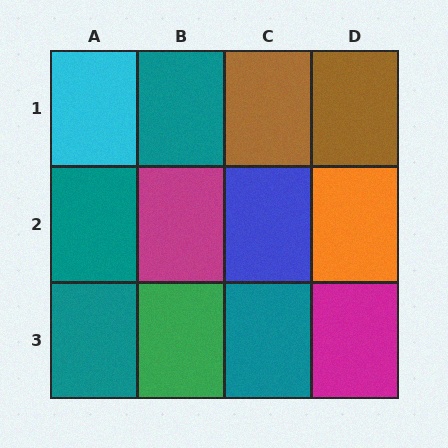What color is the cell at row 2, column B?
Magenta.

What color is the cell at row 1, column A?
Cyan.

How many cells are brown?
2 cells are brown.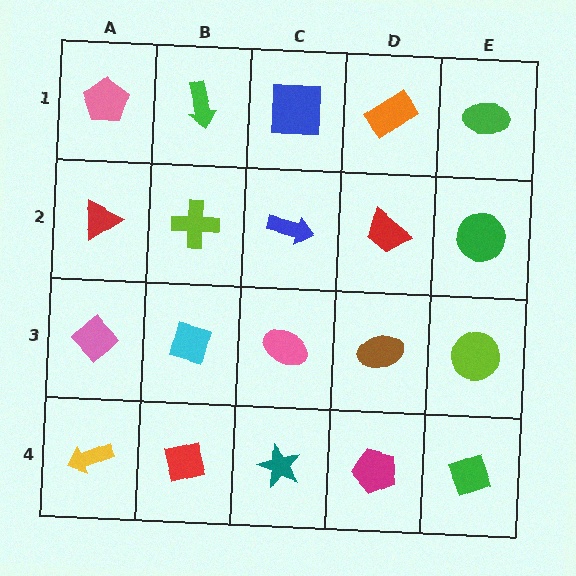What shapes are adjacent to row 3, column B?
A lime cross (row 2, column B), a red square (row 4, column B), a pink diamond (row 3, column A), a pink ellipse (row 3, column C).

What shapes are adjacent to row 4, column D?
A brown ellipse (row 3, column D), a teal star (row 4, column C), a green diamond (row 4, column E).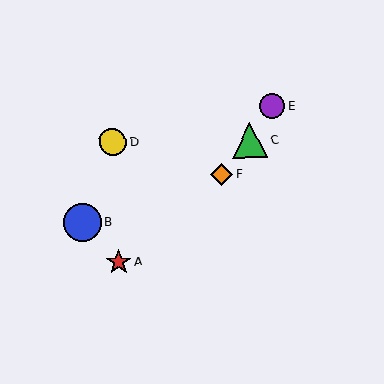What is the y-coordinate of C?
Object C is at y≈140.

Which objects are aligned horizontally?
Objects C, D are aligned horizontally.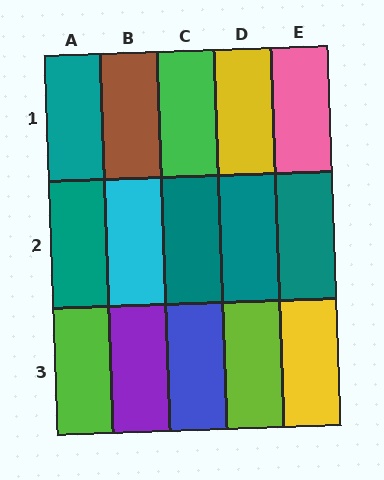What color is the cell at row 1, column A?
Teal.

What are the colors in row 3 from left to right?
Lime, purple, blue, lime, yellow.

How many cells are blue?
1 cell is blue.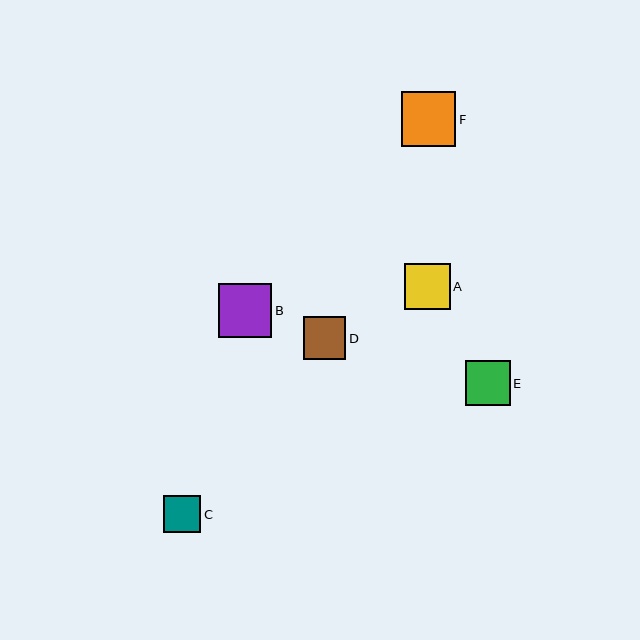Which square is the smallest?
Square C is the smallest with a size of approximately 37 pixels.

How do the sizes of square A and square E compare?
Square A and square E are approximately the same size.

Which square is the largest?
Square F is the largest with a size of approximately 54 pixels.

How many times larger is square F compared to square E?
Square F is approximately 1.2 times the size of square E.